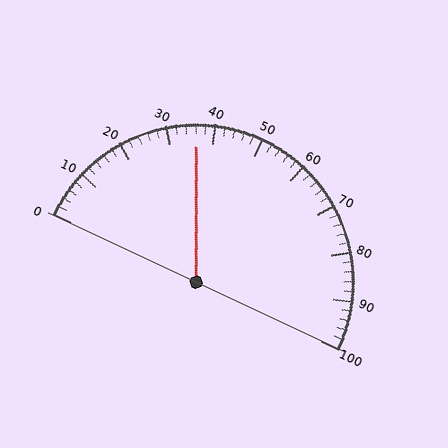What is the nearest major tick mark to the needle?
The nearest major tick mark is 40.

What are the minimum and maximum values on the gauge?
The gauge ranges from 0 to 100.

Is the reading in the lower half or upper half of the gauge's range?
The reading is in the lower half of the range (0 to 100).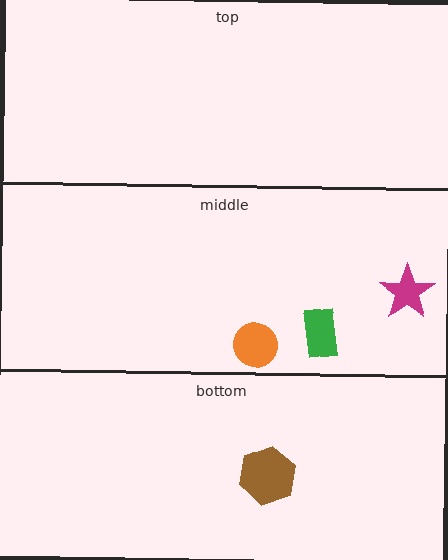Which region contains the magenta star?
The middle region.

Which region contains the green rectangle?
The middle region.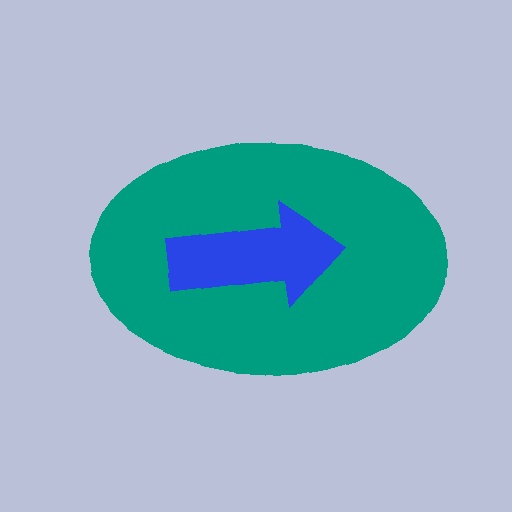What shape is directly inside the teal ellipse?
The blue arrow.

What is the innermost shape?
The blue arrow.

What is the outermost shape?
The teal ellipse.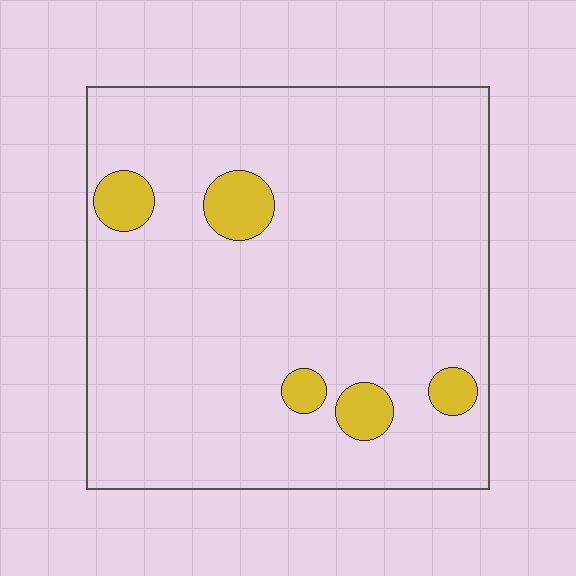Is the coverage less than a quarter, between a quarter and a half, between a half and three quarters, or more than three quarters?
Less than a quarter.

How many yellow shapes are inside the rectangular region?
5.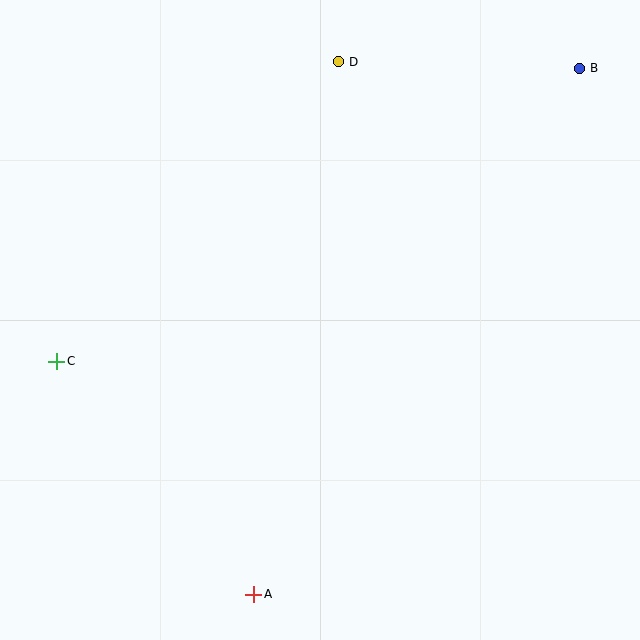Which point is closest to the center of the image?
Point D at (339, 62) is closest to the center.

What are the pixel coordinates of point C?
Point C is at (57, 361).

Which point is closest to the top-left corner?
Point D is closest to the top-left corner.